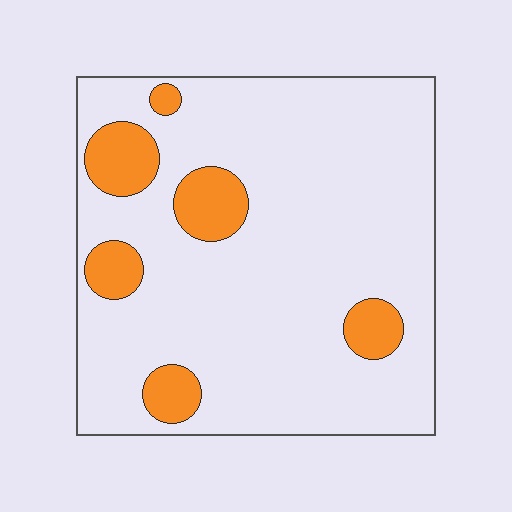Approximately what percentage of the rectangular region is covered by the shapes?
Approximately 15%.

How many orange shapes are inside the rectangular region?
6.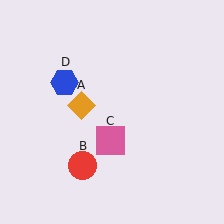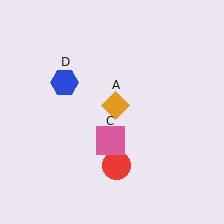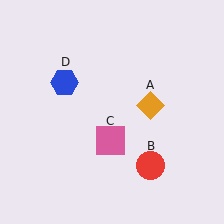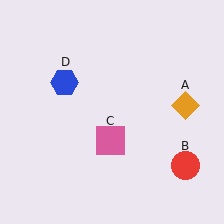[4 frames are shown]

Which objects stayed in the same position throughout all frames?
Pink square (object C) and blue hexagon (object D) remained stationary.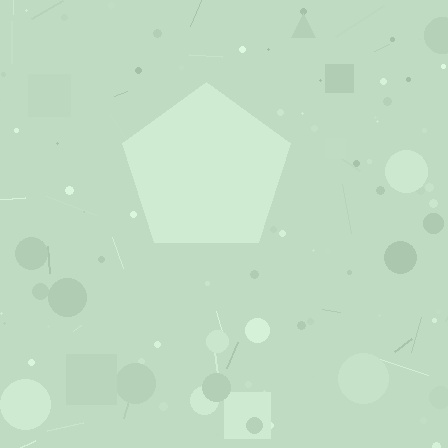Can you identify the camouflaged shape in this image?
The camouflaged shape is a pentagon.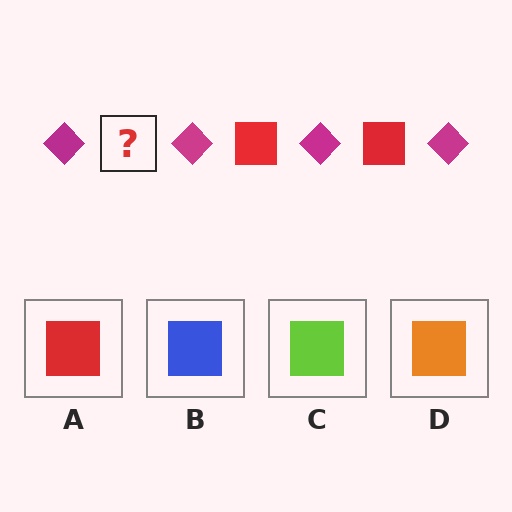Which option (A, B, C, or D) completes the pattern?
A.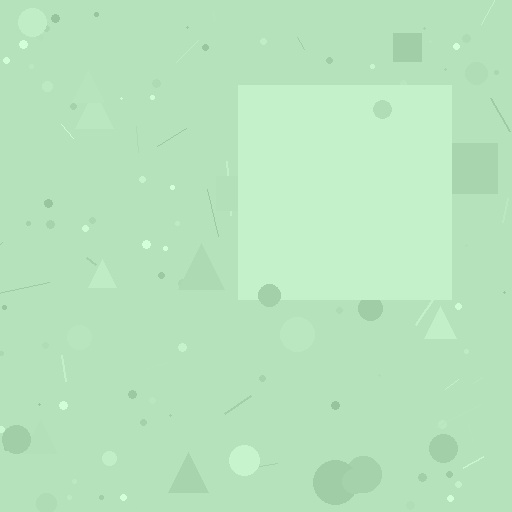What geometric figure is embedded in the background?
A square is embedded in the background.